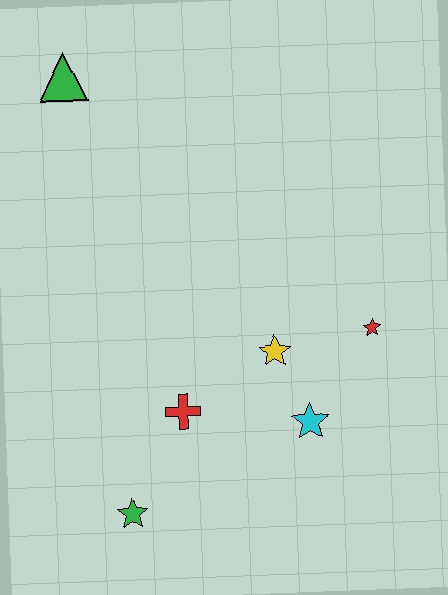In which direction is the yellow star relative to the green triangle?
The yellow star is below the green triangle.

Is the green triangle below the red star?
No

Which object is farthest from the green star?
The green triangle is farthest from the green star.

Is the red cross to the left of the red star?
Yes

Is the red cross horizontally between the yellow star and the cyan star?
No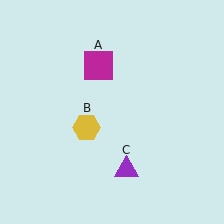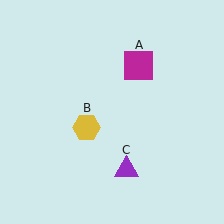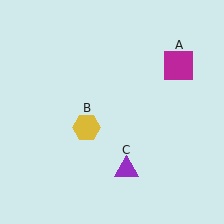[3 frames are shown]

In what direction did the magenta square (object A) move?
The magenta square (object A) moved right.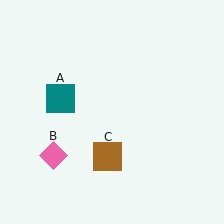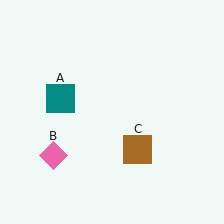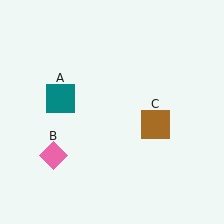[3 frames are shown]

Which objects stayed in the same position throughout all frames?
Teal square (object A) and pink diamond (object B) remained stationary.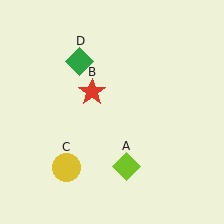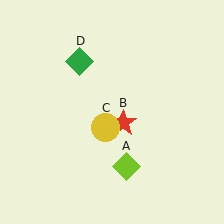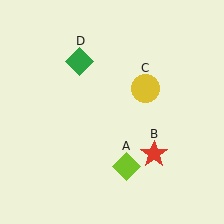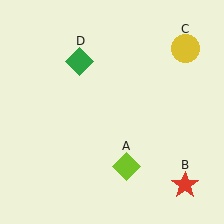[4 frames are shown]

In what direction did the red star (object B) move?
The red star (object B) moved down and to the right.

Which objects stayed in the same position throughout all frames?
Lime diamond (object A) and green diamond (object D) remained stationary.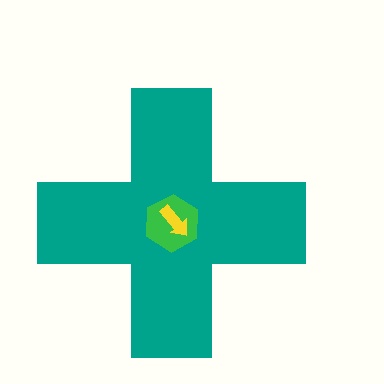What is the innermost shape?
The yellow arrow.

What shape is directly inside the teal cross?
The green hexagon.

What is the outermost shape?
The teal cross.